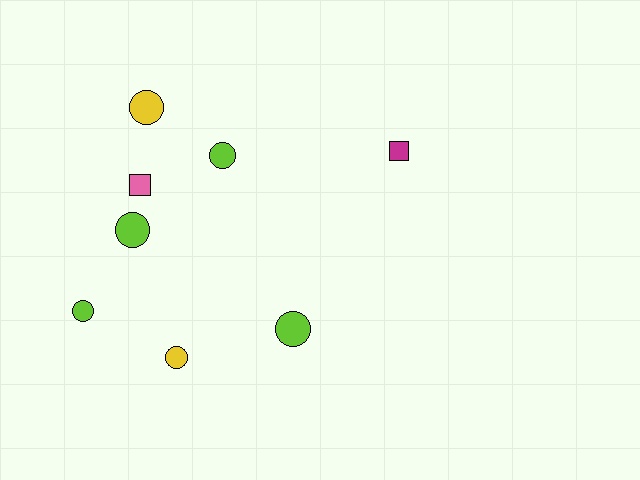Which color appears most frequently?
Lime, with 4 objects.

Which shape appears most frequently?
Circle, with 6 objects.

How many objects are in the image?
There are 8 objects.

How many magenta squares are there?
There is 1 magenta square.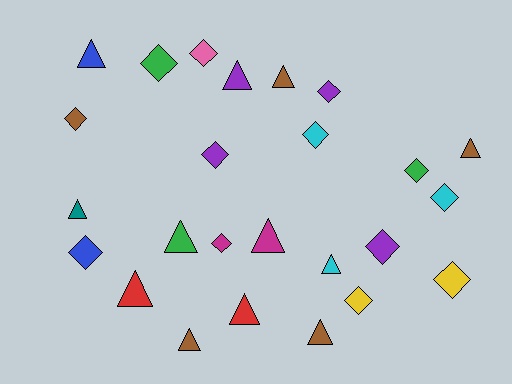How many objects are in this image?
There are 25 objects.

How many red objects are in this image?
There are 2 red objects.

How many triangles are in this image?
There are 12 triangles.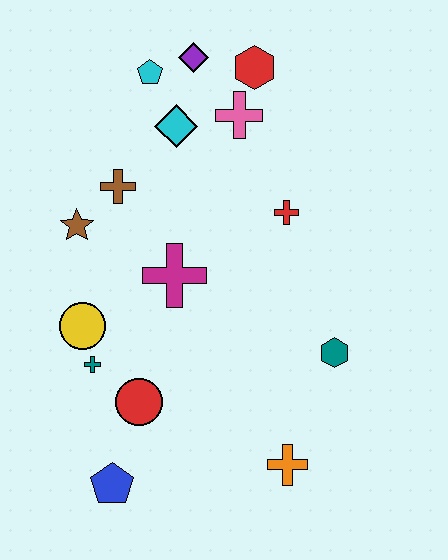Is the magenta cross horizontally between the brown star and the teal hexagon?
Yes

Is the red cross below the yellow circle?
No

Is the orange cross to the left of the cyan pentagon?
No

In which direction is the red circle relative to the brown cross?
The red circle is below the brown cross.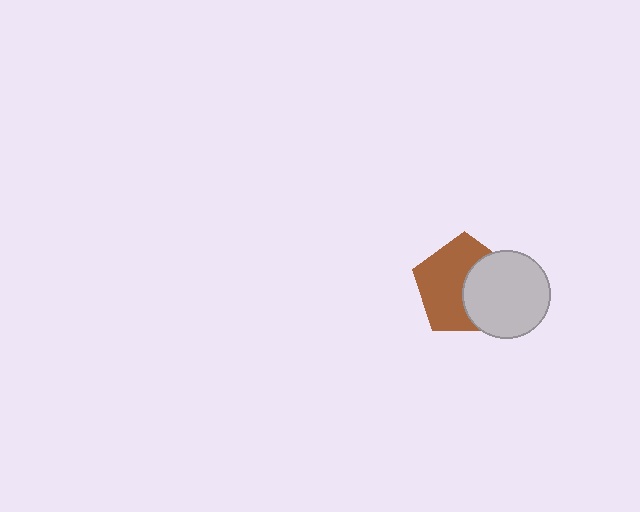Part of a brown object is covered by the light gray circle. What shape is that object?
It is a pentagon.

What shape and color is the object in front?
The object in front is a light gray circle.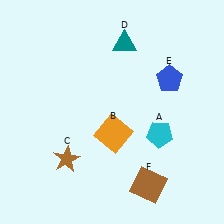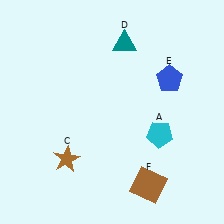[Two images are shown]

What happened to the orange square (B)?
The orange square (B) was removed in Image 2. It was in the bottom-right area of Image 1.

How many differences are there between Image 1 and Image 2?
There is 1 difference between the two images.